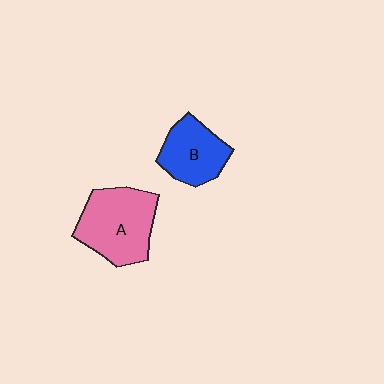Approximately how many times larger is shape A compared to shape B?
Approximately 1.4 times.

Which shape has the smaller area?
Shape B (blue).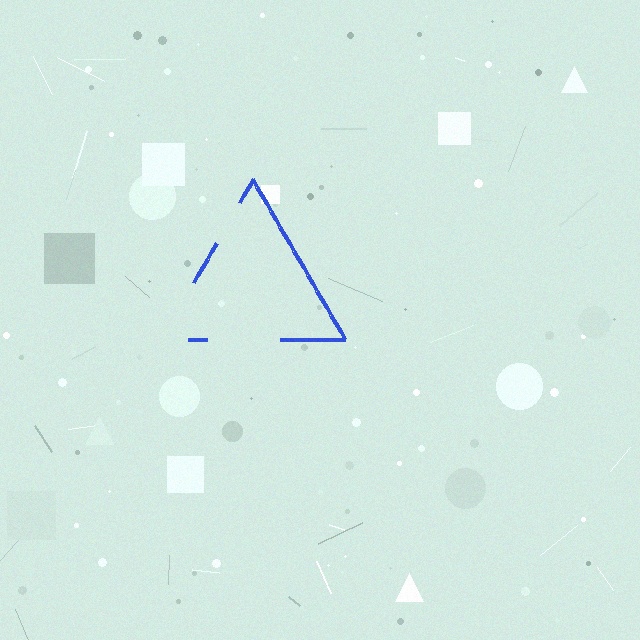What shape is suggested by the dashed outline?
The dashed outline suggests a triangle.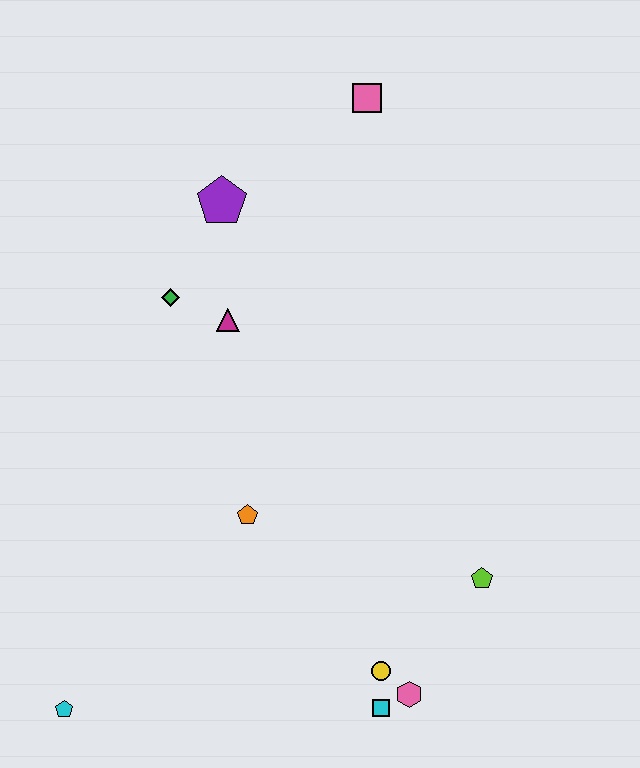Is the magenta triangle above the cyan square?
Yes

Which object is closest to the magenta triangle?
The green diamond is closest to the magenta triangle.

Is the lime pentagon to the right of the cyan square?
Yes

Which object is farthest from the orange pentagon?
The pink square is farthest from the orange pentagon.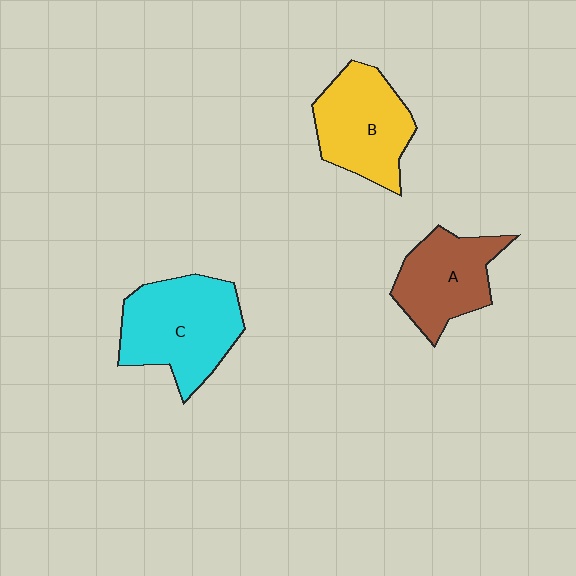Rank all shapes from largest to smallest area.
From largest to smallest: C (cyan), B (yellow), A (brown).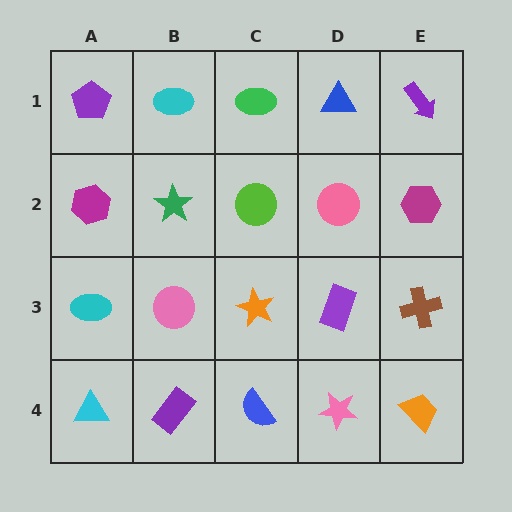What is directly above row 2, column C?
A green ellipse.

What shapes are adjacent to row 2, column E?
A purple arrow (row 1, column E), a brown cross (row 3, column E), a pink circle (row 2, column D).